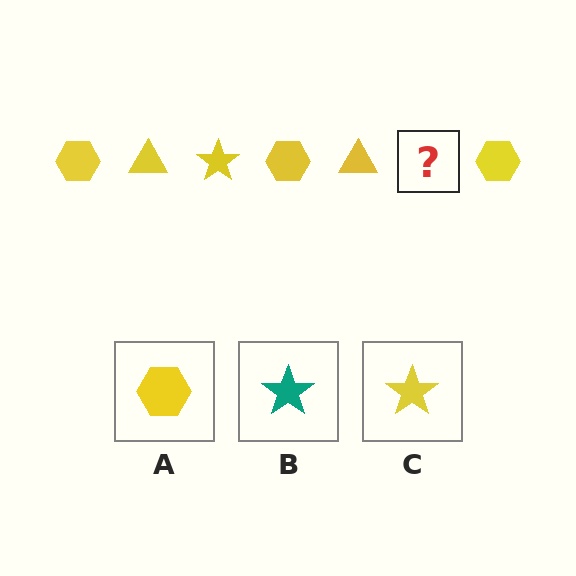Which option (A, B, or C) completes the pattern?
C.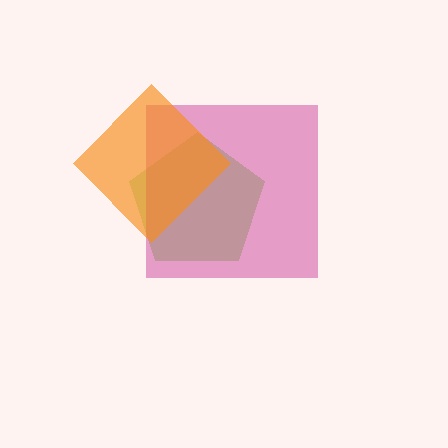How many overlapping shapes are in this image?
There are 3 overlapping shapes in the image.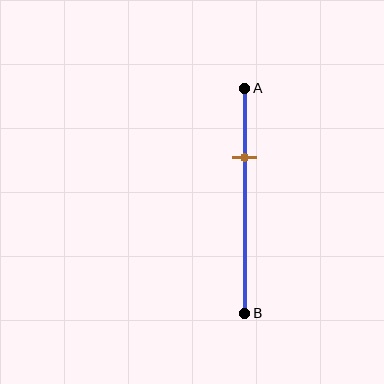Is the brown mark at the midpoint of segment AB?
No, the mark is at about 30% from A, not at the 50% midpoint.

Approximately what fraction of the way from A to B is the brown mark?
The brown mark is approximately 30% of the way from A to B.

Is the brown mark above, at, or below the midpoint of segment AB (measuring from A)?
The brown mark is above the midpoint of segment AB.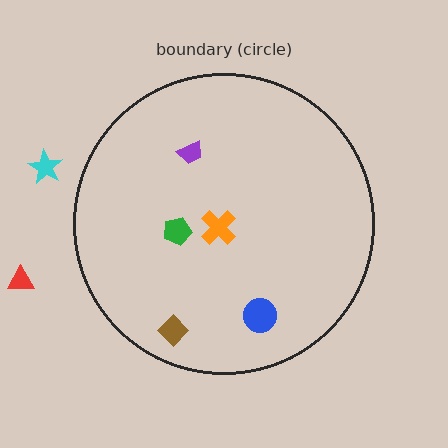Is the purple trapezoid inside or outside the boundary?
Inside.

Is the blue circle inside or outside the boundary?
Inside.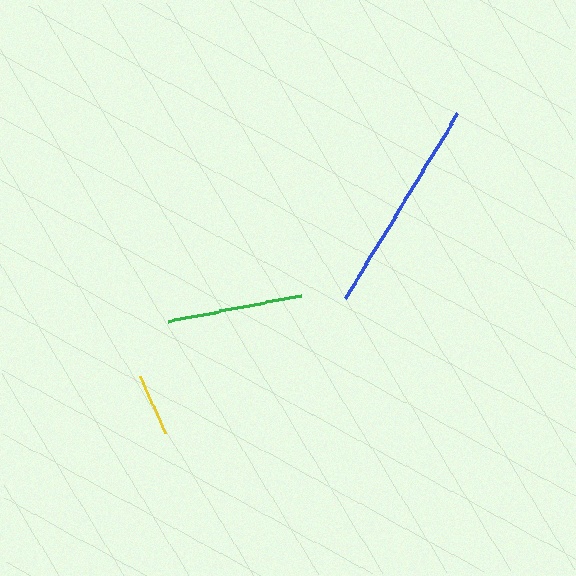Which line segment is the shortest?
The yellow line is the shortest at approximately 62 pixels.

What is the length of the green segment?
The green segment is approximately 136 pixels long.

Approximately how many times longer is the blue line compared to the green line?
The blue line is approximately 1.6 times the length of the green line.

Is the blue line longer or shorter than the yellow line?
The blue line is longer than the yellow line.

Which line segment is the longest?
The blue line is the longest at approximately 216 pixels.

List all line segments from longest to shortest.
From longest to shortest: blue, green, yellow.